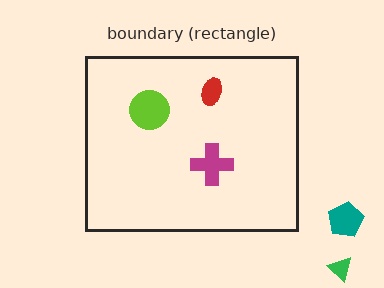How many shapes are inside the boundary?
3 inside, 2 outside.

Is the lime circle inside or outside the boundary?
Inside.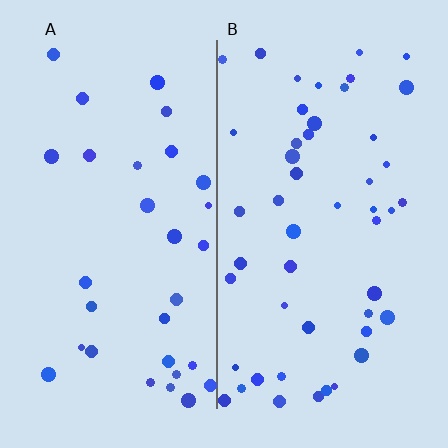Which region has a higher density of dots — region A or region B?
B (the right).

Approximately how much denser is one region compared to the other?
Approximately 1.6× — region B over region A.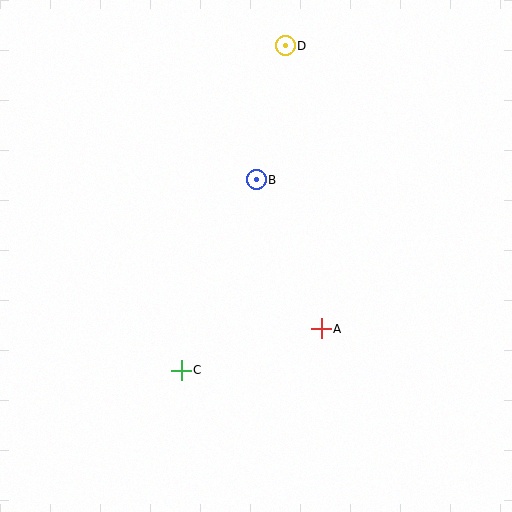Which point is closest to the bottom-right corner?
Point A is closest to the bottom-right corner.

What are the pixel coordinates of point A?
Point A is at (321, 329).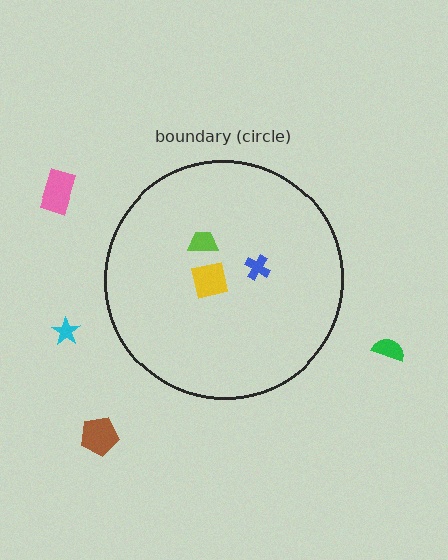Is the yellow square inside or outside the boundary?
Inside.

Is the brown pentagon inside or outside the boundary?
Outside.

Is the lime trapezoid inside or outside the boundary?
Inside.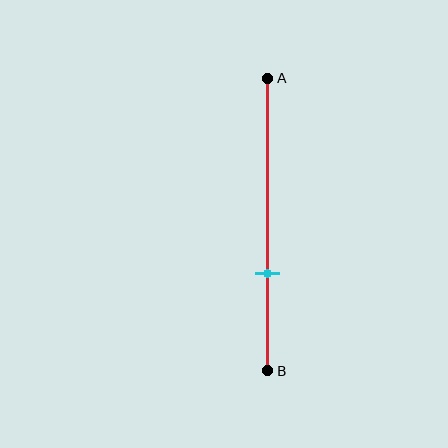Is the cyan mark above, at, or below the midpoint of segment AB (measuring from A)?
The cyan mark is below the midpoint of segment AB.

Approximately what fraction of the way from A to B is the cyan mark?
The cyan mark is approximately 65% of the way from A to B.